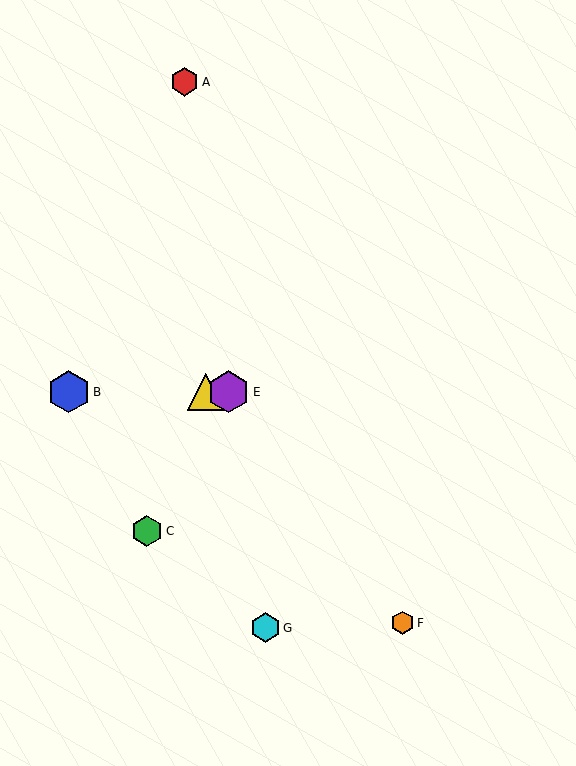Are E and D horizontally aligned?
Yes, both are at y≈392.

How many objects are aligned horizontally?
3 objects (B, D, E) are aligned horizontally.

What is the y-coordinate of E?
Object E is at y≈392.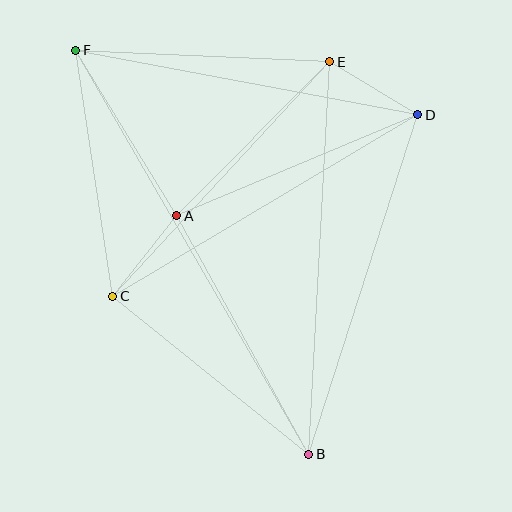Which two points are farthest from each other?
Points B and F are farthest from each other.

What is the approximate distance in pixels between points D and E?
The distance between D and E is approximately 103 pixels.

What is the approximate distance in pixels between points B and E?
The distance between B and E is approximately 393 pixels.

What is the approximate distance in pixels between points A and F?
The distance between A and F is approximately 194 pixels.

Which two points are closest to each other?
Points A and C are closest to each other.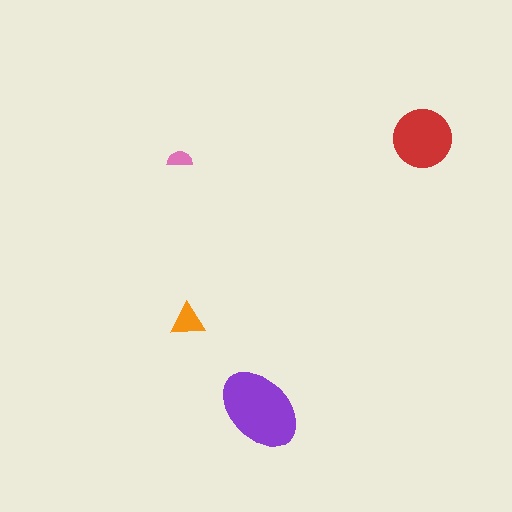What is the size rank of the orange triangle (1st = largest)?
3rd.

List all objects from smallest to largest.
The pink semicircle, the orange triangle, the red circle, the purple ellipse.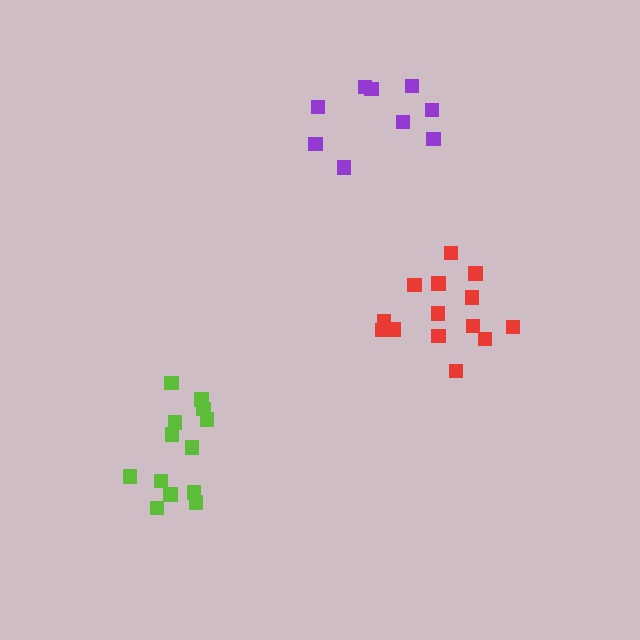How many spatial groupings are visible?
There are 3 spatial groupings.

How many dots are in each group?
Group 1: 14 dots, Group 2: 9 dots, Group 3: 13 dots (36 total).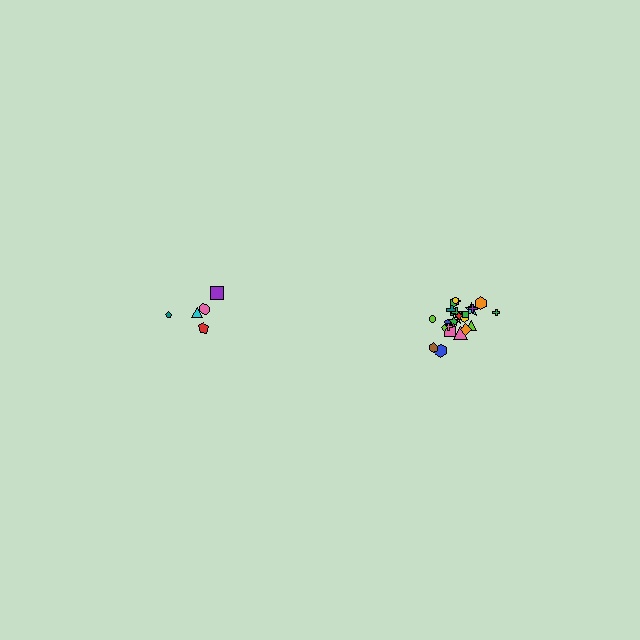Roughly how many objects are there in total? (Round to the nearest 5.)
Roughly 30 objects in total.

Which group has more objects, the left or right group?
The right group.